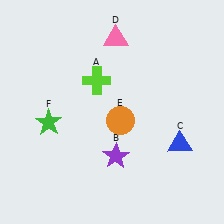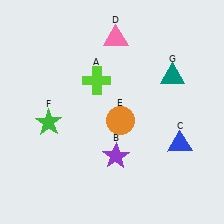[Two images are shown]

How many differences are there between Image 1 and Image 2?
There is 1 difference between the two images.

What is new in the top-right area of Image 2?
A teal triangle (G) was added in the top-right area of Image 2.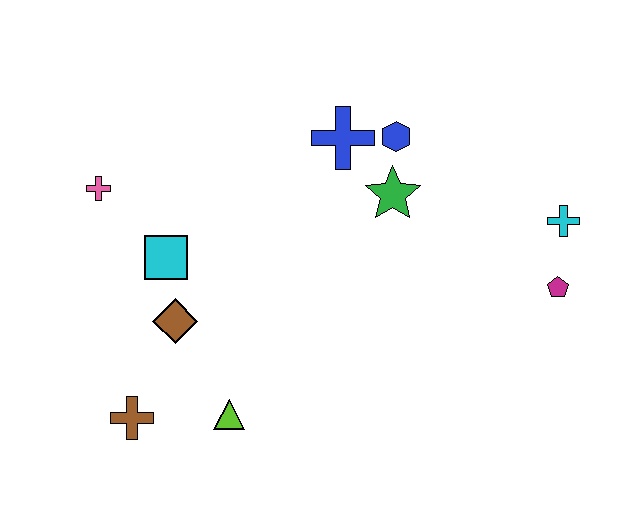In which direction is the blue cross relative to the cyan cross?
The blue cross is to the left of the cyan cross.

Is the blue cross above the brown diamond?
Yes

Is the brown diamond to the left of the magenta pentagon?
Yes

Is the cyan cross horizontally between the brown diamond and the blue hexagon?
No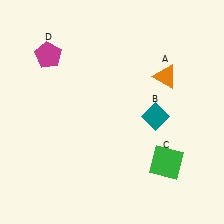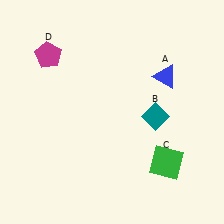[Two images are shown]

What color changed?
The triangle (A) changed from orange in Image 1 to blue in Image 2.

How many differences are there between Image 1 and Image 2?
There is 1 difference between the two images.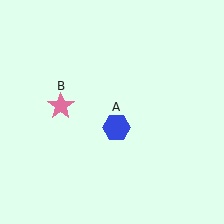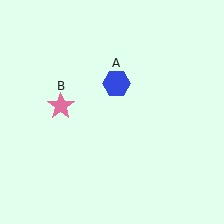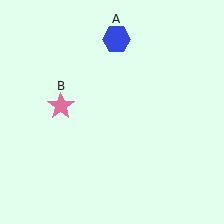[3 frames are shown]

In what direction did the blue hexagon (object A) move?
The blue hexagon (object A) moved up.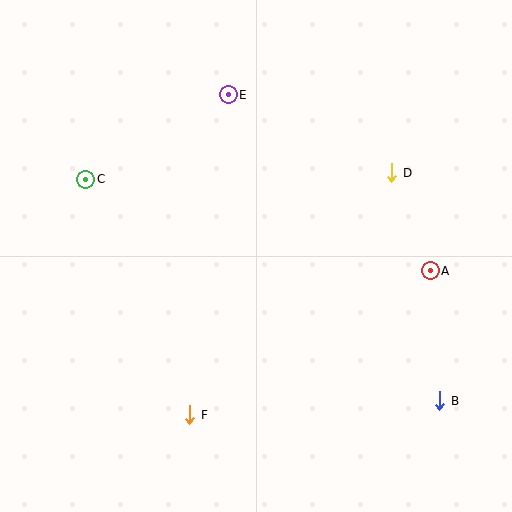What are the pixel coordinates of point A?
Point A is at (430, 271).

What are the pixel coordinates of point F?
Point F is at (190, 415).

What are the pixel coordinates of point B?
Point B is at (440, 401).